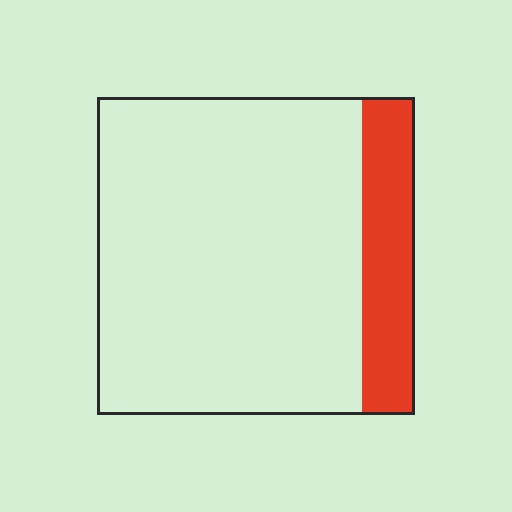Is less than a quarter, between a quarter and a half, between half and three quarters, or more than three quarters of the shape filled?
Less than a quarter.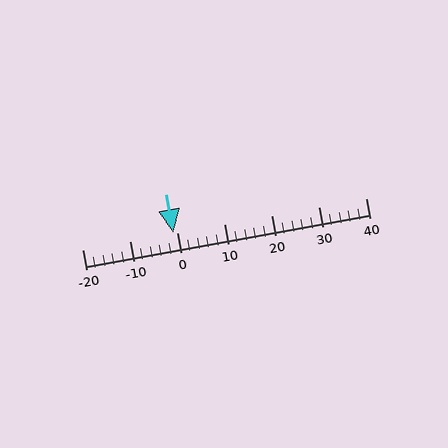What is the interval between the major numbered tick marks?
The major tick marks are spaced 10 units apart.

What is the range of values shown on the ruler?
The ruler shows values from -20 to 40.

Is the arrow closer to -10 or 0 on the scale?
The arrow is closer to 0.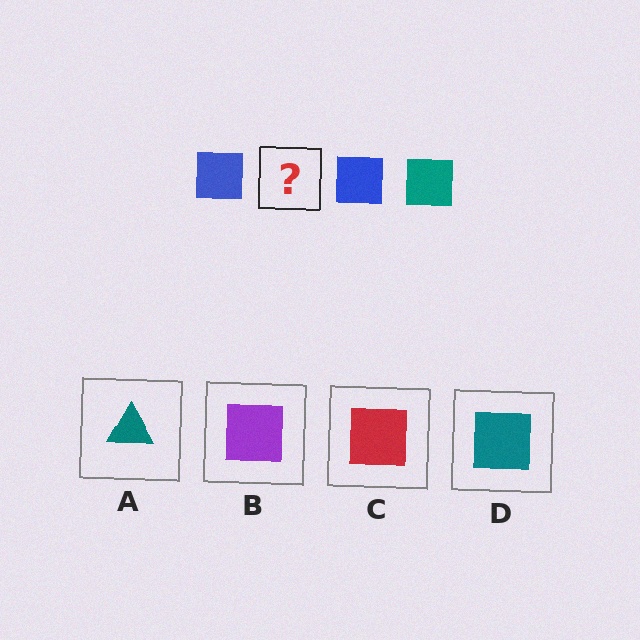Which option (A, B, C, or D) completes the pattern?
D.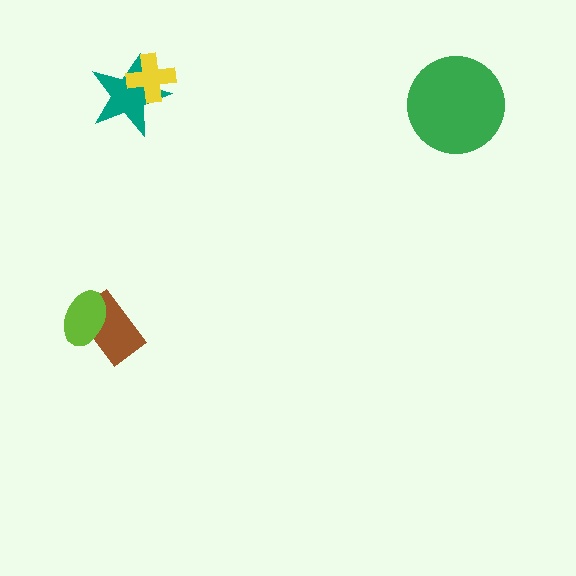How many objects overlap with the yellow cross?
1 object overlaps with the yellow cross.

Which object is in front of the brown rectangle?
The lime ellipse is in front of the brown rectangle.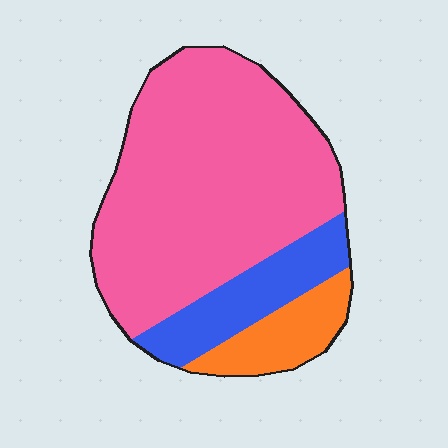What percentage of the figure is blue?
Blue takes up less than a quarter of the figure.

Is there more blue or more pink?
Pink.